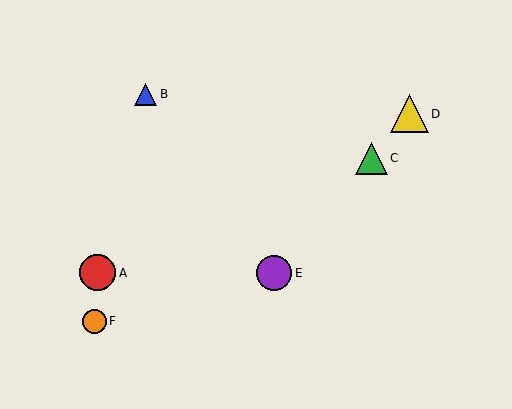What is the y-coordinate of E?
Object E is at y≈273.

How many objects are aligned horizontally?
2 objects (A, E) are aligned horizontally.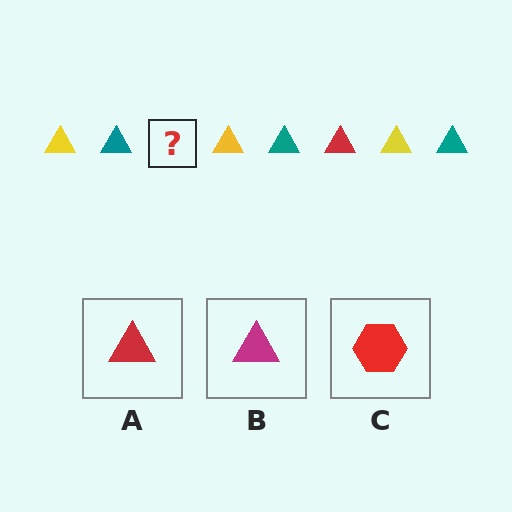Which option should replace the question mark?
Option A.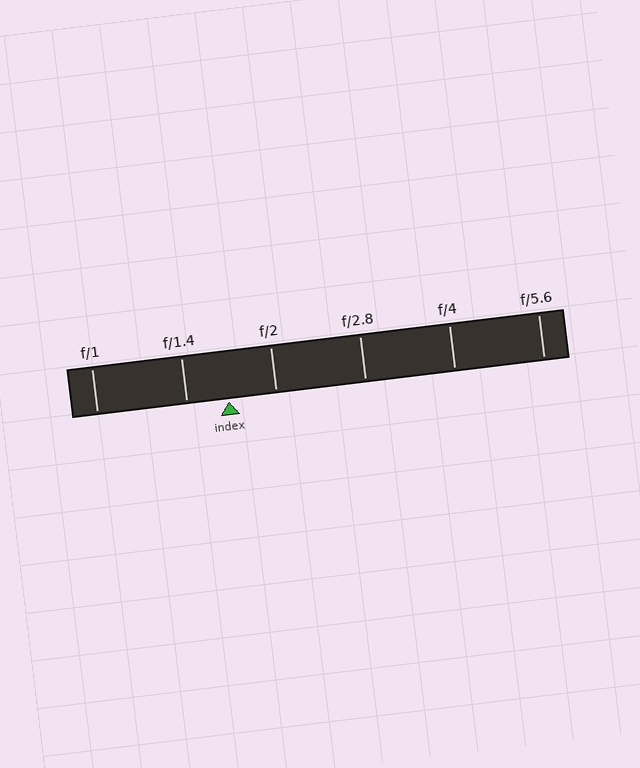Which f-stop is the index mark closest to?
The index mark is closest to f/1.4.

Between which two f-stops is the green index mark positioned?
The index mark is between f/1.4 and f/2.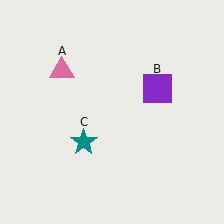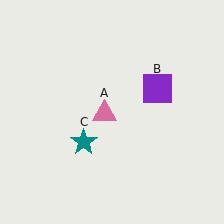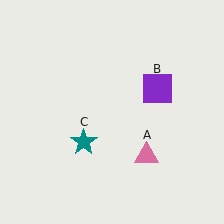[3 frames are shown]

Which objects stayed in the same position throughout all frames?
Purple square (object B) and teal star (object C) remained stationary.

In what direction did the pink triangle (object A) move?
The pink triangle (object A) moved down and to the right.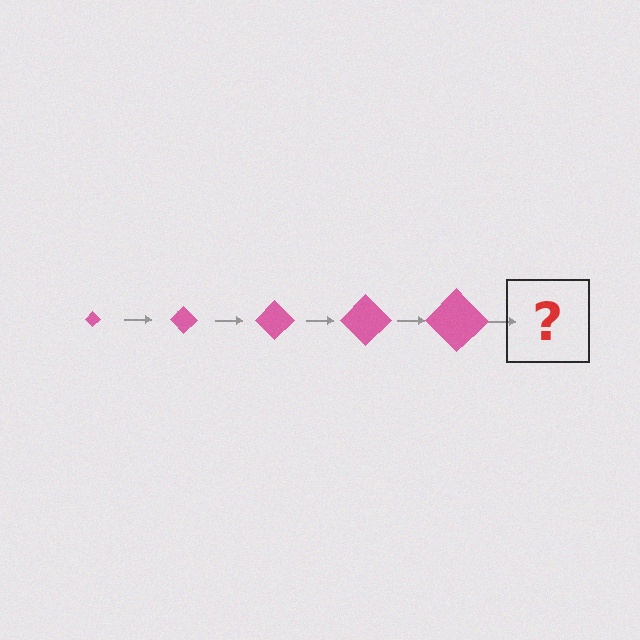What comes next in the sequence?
The next element should be a pink diamond, larger than the previous one.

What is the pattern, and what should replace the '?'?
The pattern is that the diamond gets progressively larger each step. The '?' should be a pink diamond, larger than the previous one.